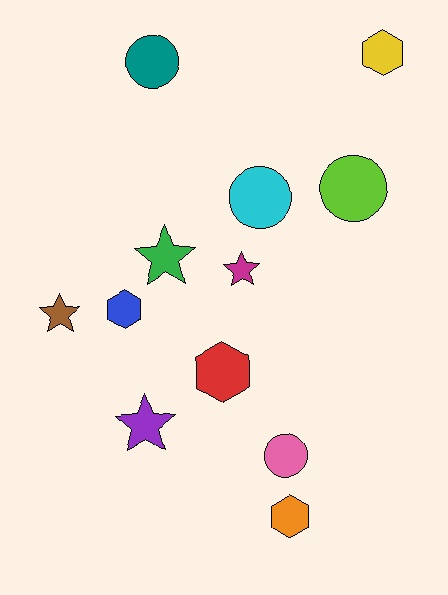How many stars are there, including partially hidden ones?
There are 4 stars.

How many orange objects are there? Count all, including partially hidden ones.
There is 1 orange object.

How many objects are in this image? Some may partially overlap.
There are 12 objects.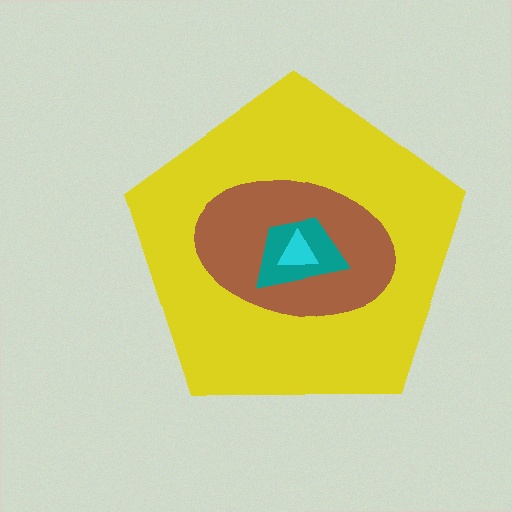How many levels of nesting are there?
4.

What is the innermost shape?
The cyan triangle.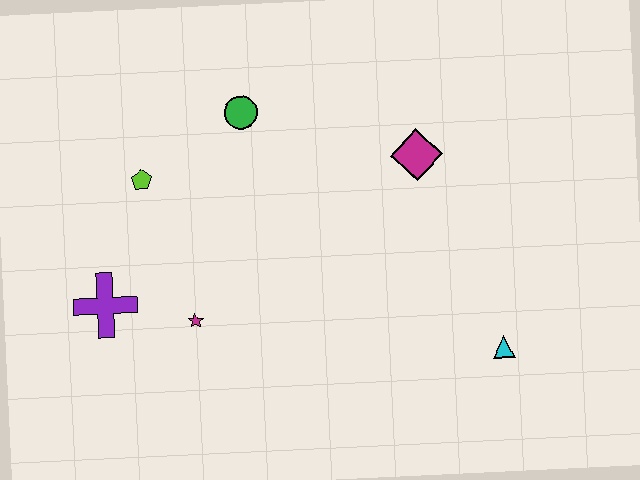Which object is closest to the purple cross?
The magenta star is closest to the purple cross.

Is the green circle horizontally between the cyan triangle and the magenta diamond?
No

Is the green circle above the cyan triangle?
Yes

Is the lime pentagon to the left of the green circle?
Yes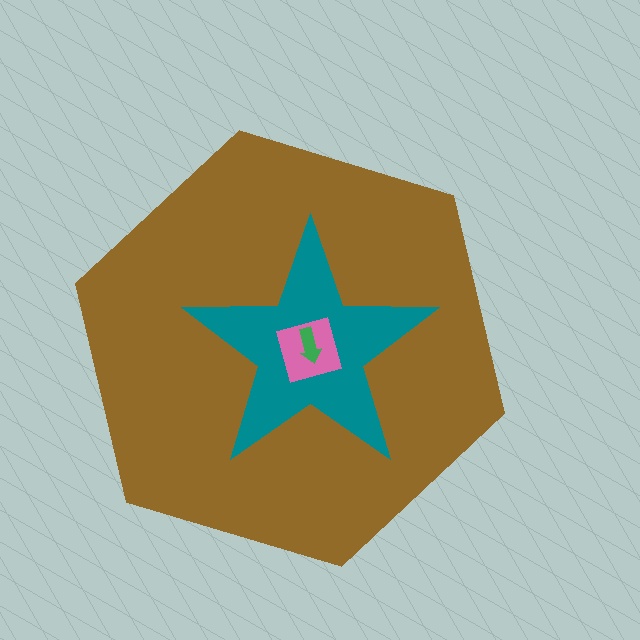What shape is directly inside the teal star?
The pink square.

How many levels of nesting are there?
4.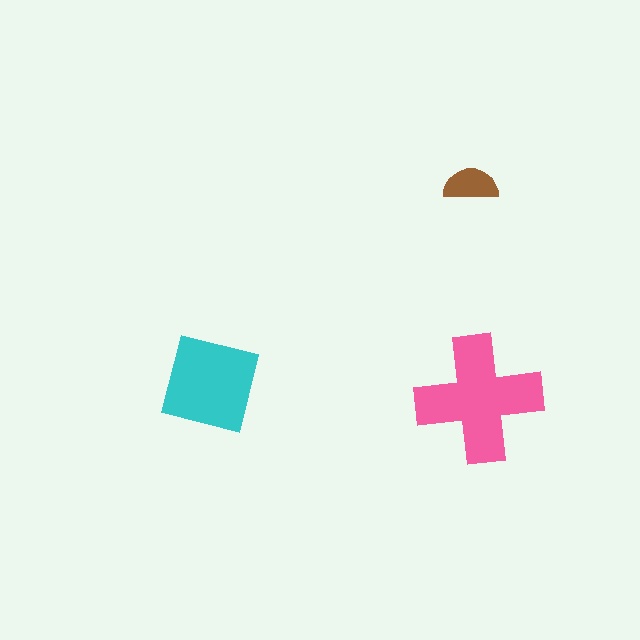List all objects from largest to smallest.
The pink cross, the cyan square, the brown semicircle.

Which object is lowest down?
The pink cross is bottommost.